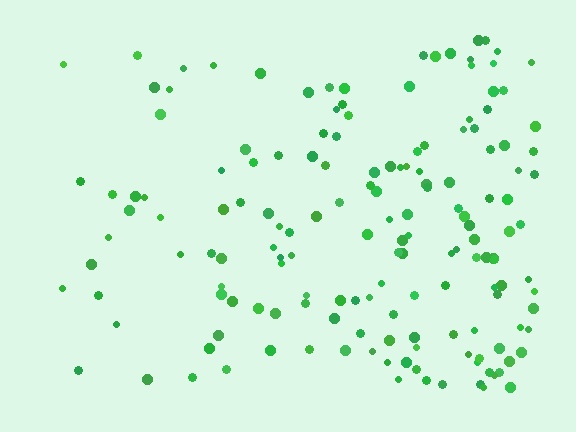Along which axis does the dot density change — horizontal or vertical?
Horizontal.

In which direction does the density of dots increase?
From left to right, with the right side densest.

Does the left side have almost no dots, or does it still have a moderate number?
Still a moderate number, just noticeably fewer than the right.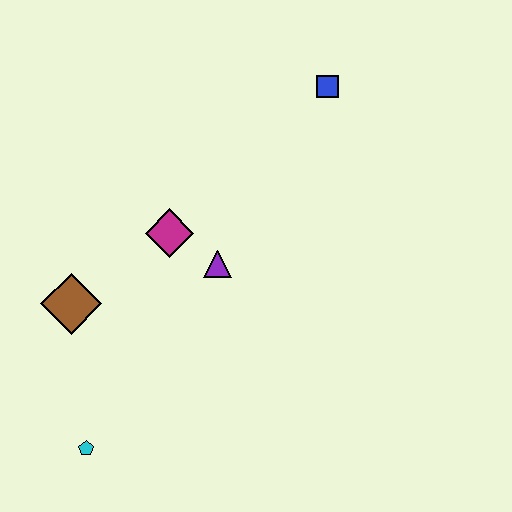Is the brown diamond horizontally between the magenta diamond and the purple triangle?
No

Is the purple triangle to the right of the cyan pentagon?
Yes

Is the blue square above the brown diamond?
Yes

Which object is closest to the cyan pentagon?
The brown diamond is closest to the cyan pentagon.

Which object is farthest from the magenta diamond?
The cyan pentagon is farthest from the magenta diamond.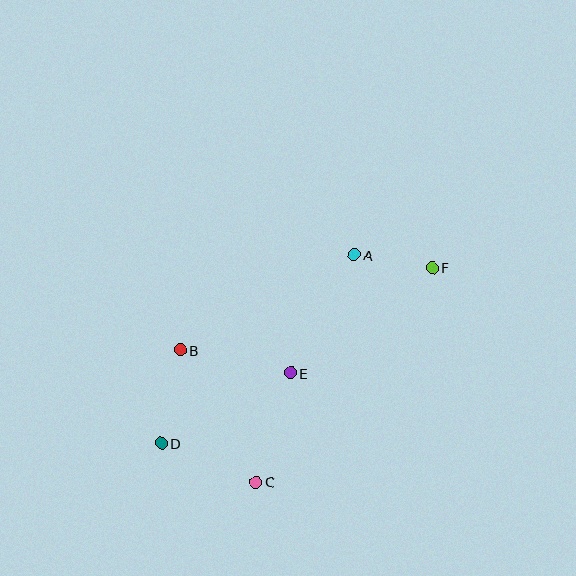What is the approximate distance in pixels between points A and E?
The distance between A and E is approximately 135 pixels.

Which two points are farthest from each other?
Points D and F are farthest from each other.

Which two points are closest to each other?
Points A and F are closest to each other.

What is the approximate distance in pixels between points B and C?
The distance between B and C is approximately 152 pixels.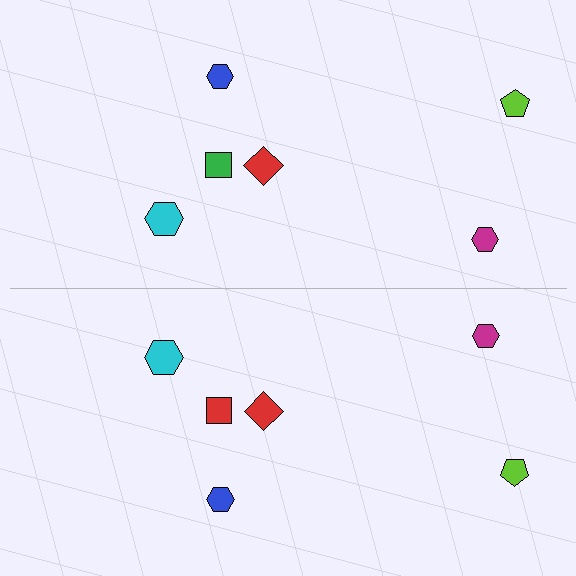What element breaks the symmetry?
The red square on the bottom side breaks the symmetry — its mirror counterpart is green.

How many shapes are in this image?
There are 12 shapes in this image.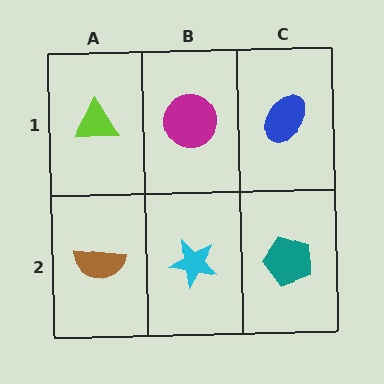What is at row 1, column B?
A magenta circle.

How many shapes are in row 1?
3 shapes.